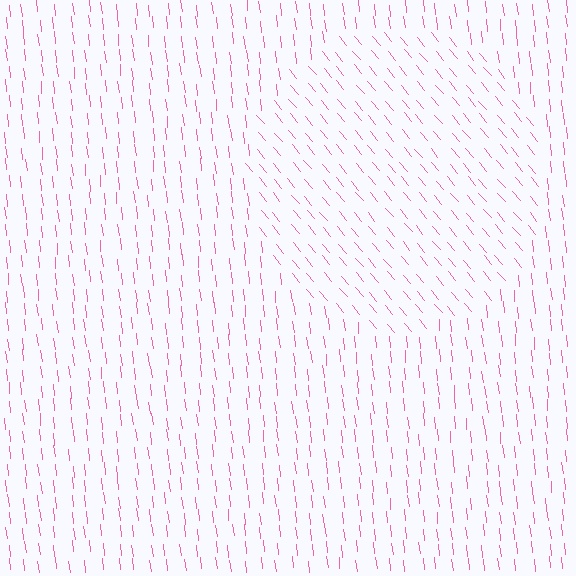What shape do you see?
I see a circle.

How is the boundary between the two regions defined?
The boundary is defined purely by a change in line orientation (approximately 33 degrees difference). All lines are the same color and thickness.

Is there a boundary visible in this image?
Yes, there is a texture boundary formed by a change in line orientation.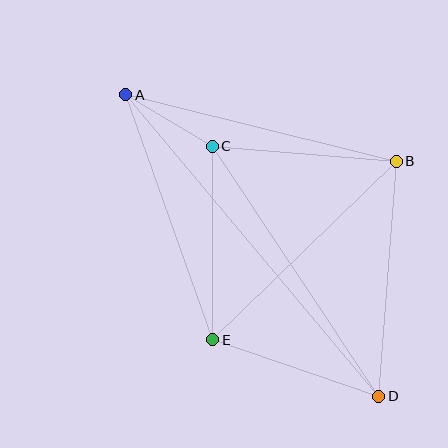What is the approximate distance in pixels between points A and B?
The distance between A and B is approximately 279 pixels.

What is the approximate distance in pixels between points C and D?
The distance between C and D is approximately 300 pixels.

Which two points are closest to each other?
Points A and C are closest to each other.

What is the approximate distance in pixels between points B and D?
The distance between B and D is approximately 236 pixels.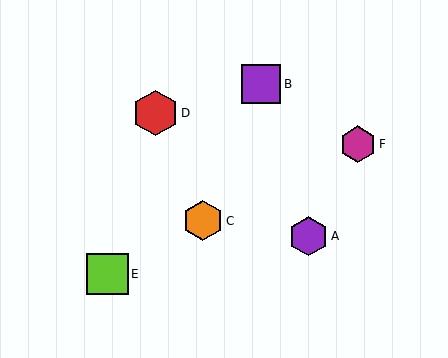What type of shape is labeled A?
Shape A is a purple hexagon.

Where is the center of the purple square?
The center of the purple square is at (261, 84).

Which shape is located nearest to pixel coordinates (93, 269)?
The lime square (labeled E) at (107, 274) is nearest to that location.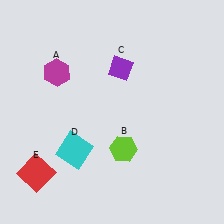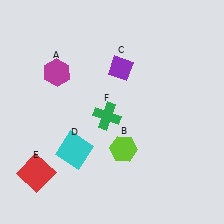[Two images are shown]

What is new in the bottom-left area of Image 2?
A green cross (F) was added in the bottom-left area of Image 2.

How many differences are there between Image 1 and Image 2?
There is 1 difference between the two images.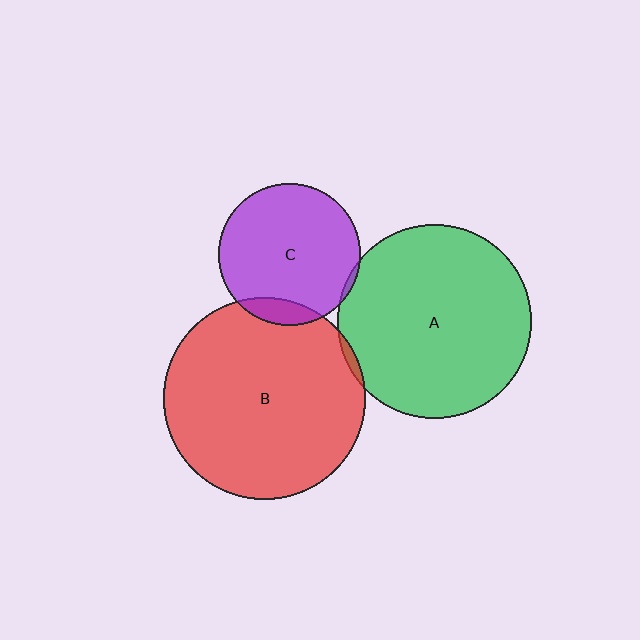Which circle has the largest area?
Circle B (red).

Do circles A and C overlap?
Yes.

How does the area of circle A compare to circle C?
Approximately 1.9 times.